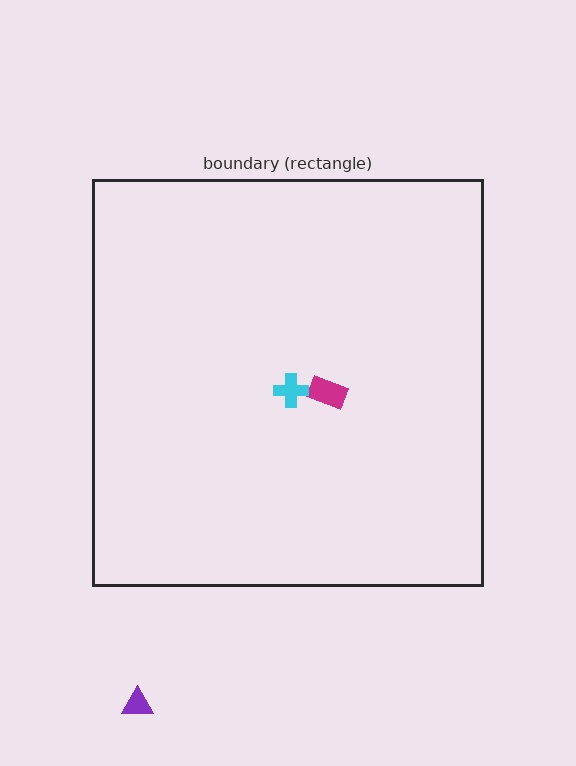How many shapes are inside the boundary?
2 inside, 1 outside.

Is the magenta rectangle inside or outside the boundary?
Inside.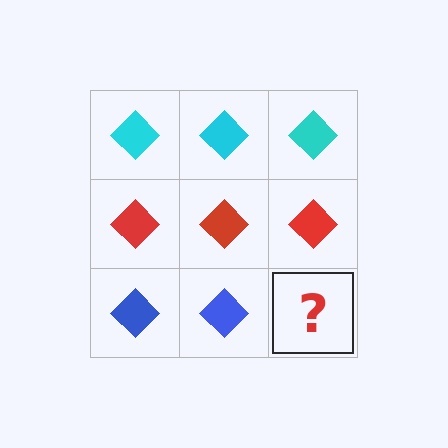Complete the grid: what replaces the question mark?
The question mark should be replaced with a blue diamond.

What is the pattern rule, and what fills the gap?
The rule is that each row has a consistent color. The gap should be filled with a blue diamond.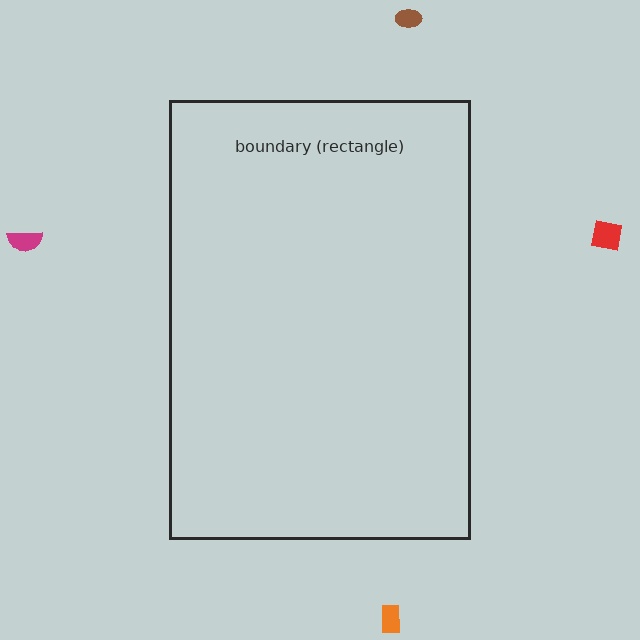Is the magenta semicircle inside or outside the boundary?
Outside.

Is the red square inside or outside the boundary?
Outside.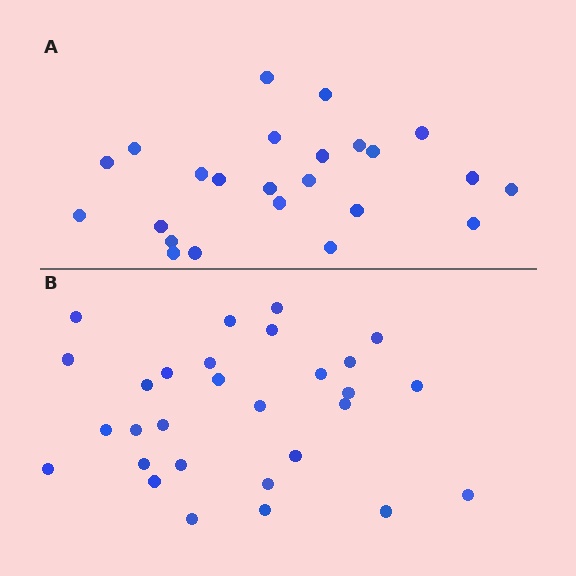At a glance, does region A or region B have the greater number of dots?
Region B (the bottom region) has more dots.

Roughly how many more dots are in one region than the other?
Region B has about 5 more dots than region A.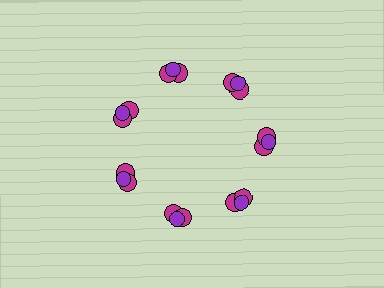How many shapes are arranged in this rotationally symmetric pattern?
There are 21 shapes, arranged in 7 groups of 3.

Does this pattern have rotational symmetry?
Yes, this pattern has 7-fold rotational symmetry. It looks the same after rotating 51 degrees around the center.